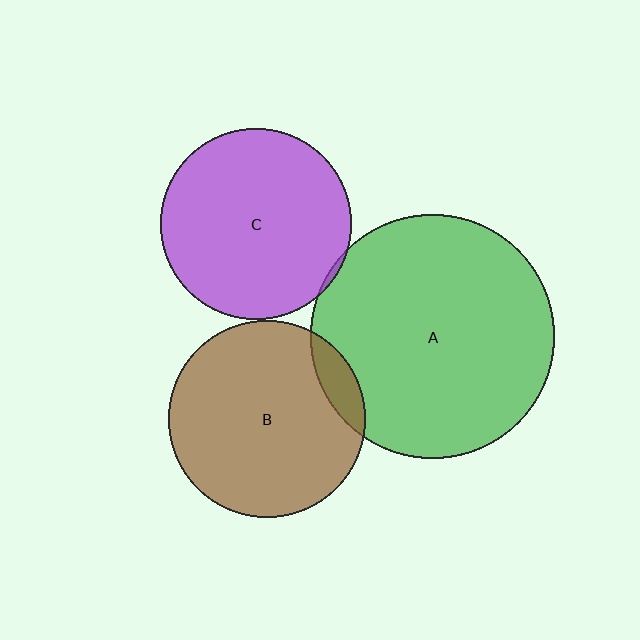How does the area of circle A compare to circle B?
Approximately 1.5 times.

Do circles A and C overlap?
Yes.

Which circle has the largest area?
Circle A (green).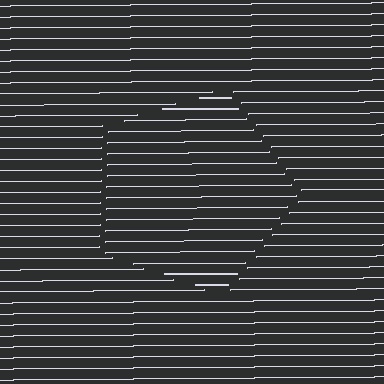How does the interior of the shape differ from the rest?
The interior of the shape contains the same grating, shifted by half a period — the contour is defined by the phase discontinuity where line-ends from the inner and outer gratings abut.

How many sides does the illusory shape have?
5 sides — the line-ends trace a pentagon.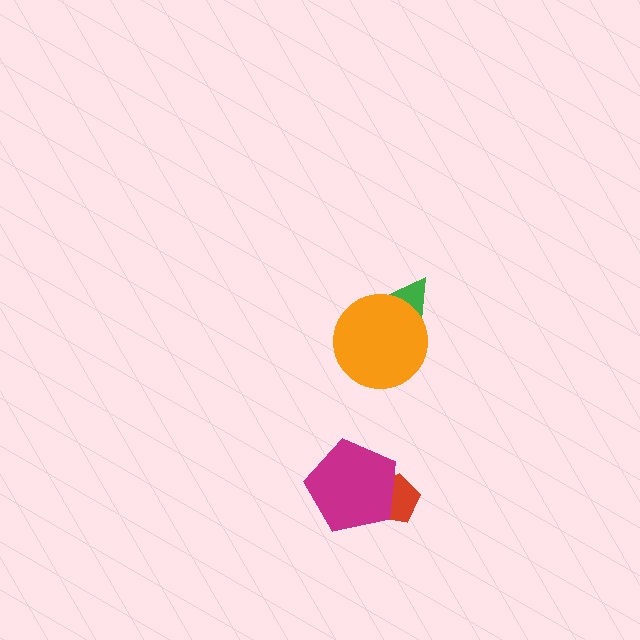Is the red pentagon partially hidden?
Yes, it is partially covered by another shape.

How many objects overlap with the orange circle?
1 object overlaps with the orange circle.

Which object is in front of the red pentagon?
The magenta pentagon is in front of the red pentagon.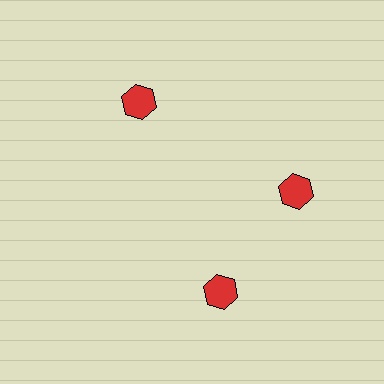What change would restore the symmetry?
The symmetry would be restored by rotating it back into even spacing with its neighbors so that all 3 hexagons sit at equal angles and equal distance from the center.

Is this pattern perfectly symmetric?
No. The 3 red hexagons are arranged in a ring, but one element near the 7 o'clock position is rotated out of alignment along the ring, breaking the 3-fold rotational symmetry.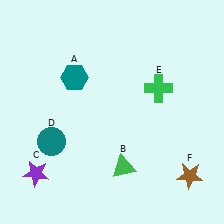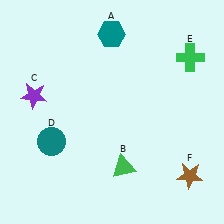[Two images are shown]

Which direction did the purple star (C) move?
The purple star (C) moved up.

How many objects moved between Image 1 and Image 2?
3 objects moved between the two images.